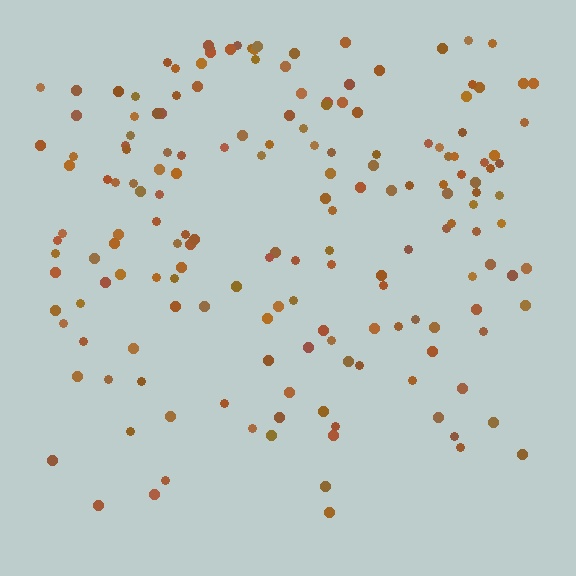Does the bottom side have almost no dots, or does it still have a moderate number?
Still a moderate number, just noticeably fewer than the top.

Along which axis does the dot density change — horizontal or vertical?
Vertical.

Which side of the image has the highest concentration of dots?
The top.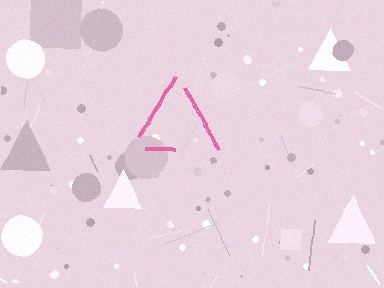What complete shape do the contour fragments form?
The contour fragments form a triangle.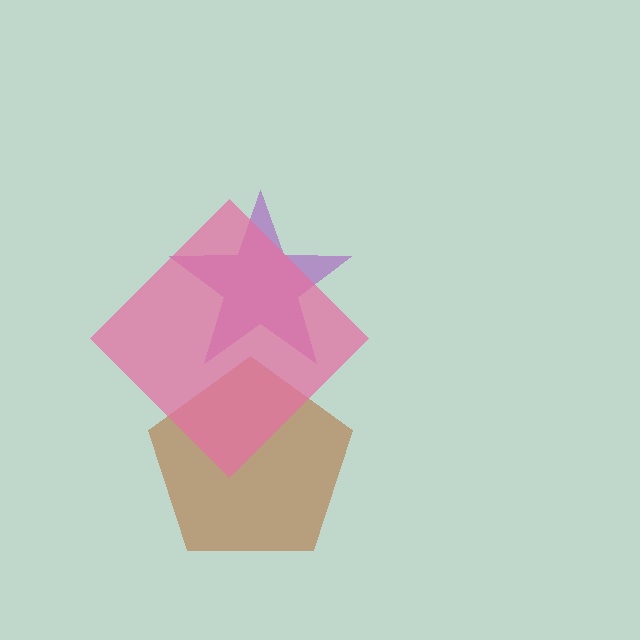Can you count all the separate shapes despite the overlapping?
Yes, there are 3 separate shapes.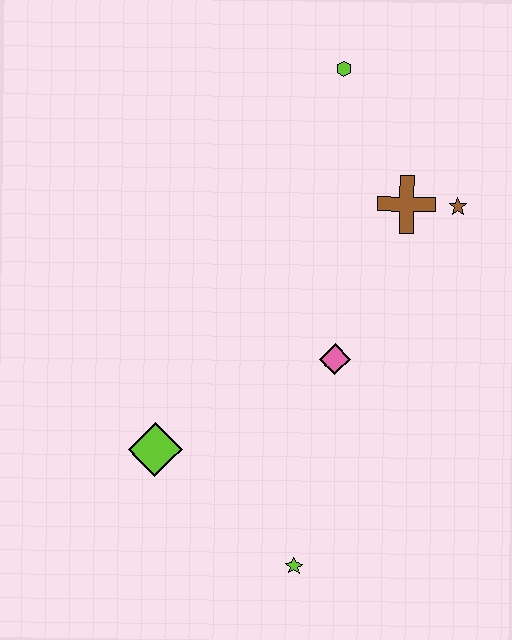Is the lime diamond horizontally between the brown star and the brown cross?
No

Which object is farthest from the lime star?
The lime hexagon is farthest from the lime star.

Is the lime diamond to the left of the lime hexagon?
Yes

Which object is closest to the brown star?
The brown cross is closest to the brown star.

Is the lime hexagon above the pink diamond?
Yes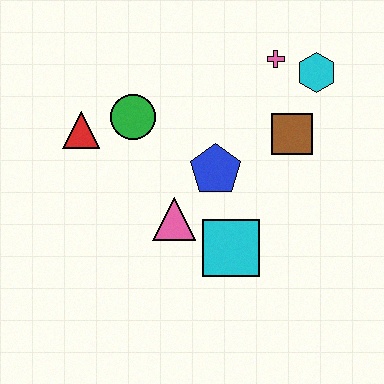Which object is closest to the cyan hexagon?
The pink cross is closest to the cyan hexagon.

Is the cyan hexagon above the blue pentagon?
Yes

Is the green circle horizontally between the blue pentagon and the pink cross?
No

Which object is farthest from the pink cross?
The red triangle is farthest from the pink cross.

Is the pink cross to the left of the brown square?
Yes